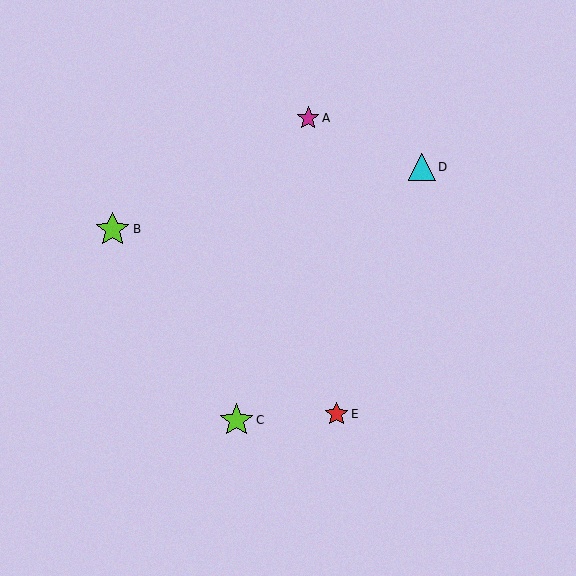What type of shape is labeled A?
Shape A is a magenta star.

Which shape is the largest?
The lime star (labeled B) is the largest.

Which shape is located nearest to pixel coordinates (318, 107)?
The magenta star (labeled A) at (308, 118) is nearest to that location.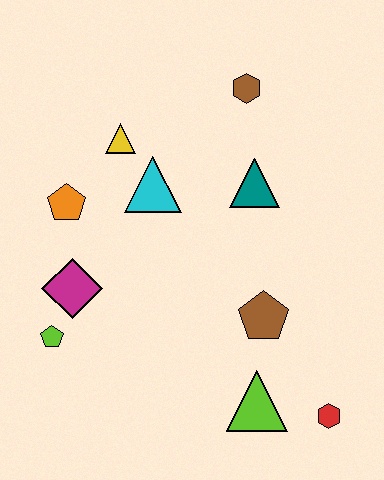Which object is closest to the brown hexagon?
The teal triangle is closest to the brown hexagon.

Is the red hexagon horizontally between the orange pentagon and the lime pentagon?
No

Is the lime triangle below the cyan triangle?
Yes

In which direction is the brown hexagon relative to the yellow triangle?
The brown hexagon is to the right of the yellow triangle.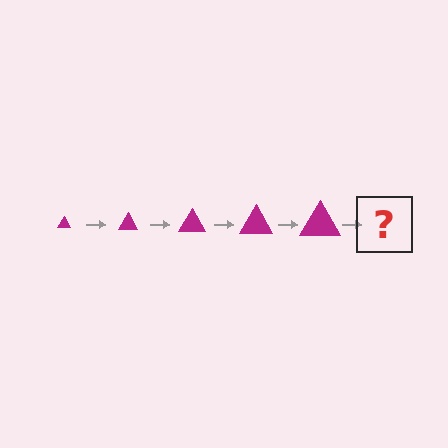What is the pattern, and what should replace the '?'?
The pattern is that the triangle gets progressively larger each step. The '?' should be a magenta triangle, larger than the previous one.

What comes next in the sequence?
The next element should be a magenta triangle, larger than the previous one.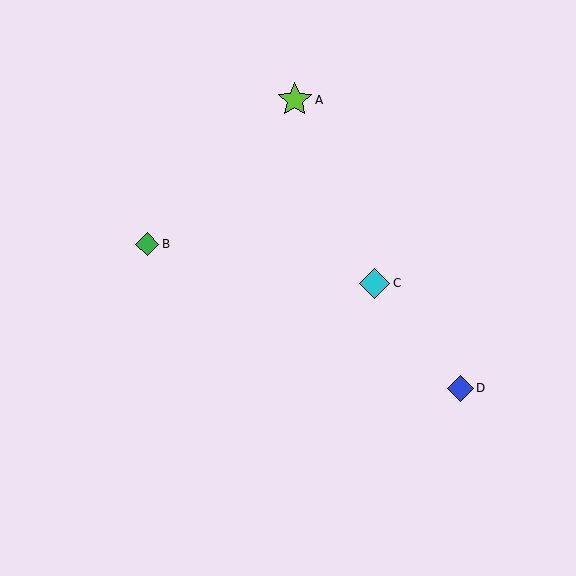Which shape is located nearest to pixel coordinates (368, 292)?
The cyan diamond (labeled C) at (375, 283) is nearest to that location.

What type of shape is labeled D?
Shape D is a blue diamond.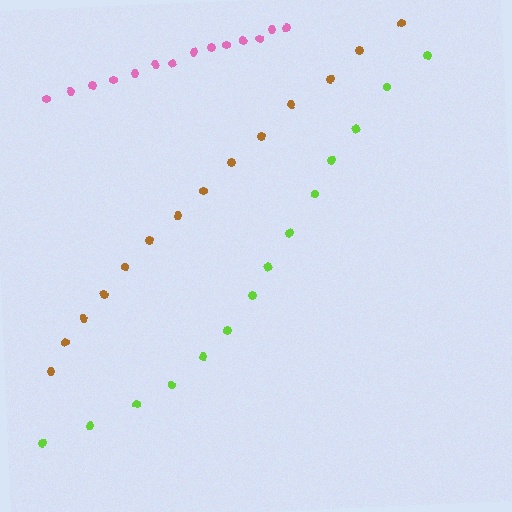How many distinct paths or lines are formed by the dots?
There are 3 distinct paths.